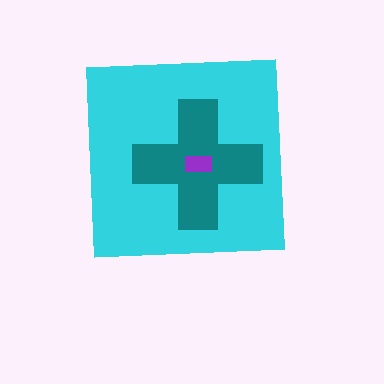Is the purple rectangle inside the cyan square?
Yes.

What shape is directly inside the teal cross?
The purple rectangle.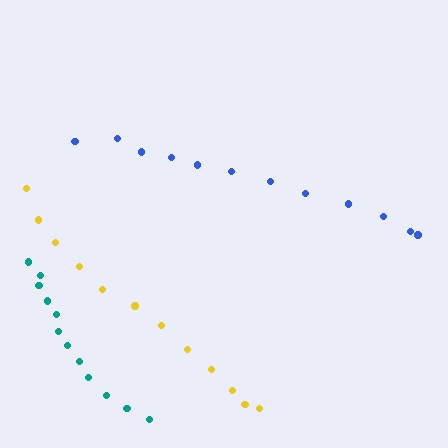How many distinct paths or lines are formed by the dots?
There are 3 distinct paths.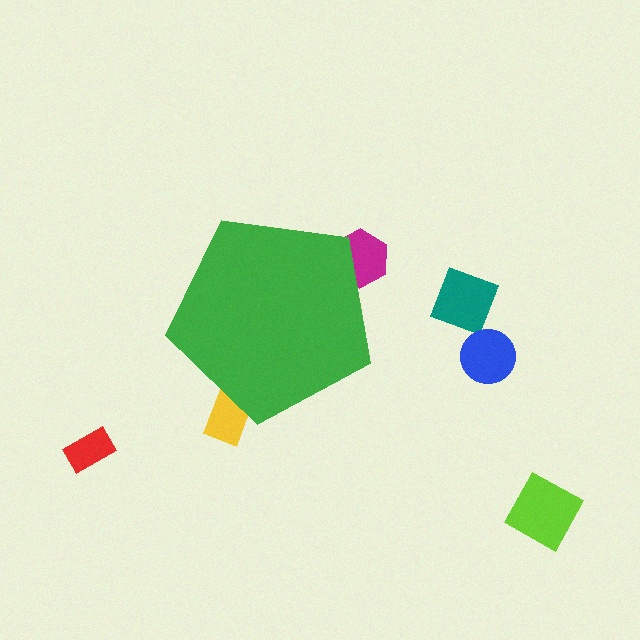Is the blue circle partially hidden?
No, the blue circle is fully visible.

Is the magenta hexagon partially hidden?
Yes, the magenta hexagon is partially hidden behind the green pentagon.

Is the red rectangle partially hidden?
No, the red rectangle is fully visible.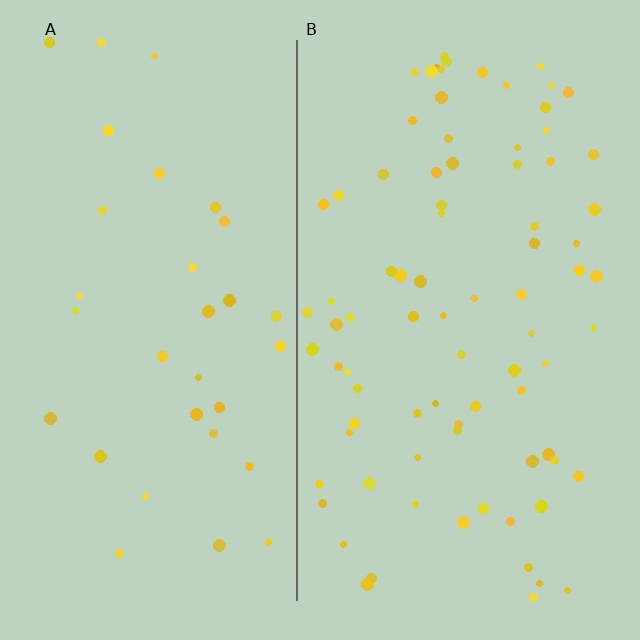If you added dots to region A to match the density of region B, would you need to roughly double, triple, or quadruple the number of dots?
Approximately triple.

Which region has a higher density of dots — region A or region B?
B (the right).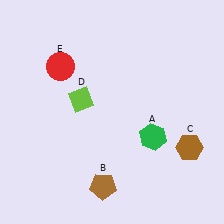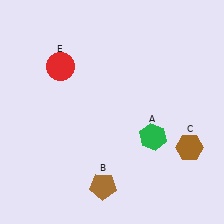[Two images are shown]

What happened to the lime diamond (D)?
The lime diamond (D) was removed in Image 2. It was in the top-left area of Image 1.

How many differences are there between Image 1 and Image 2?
There is 1 difference between the two images.